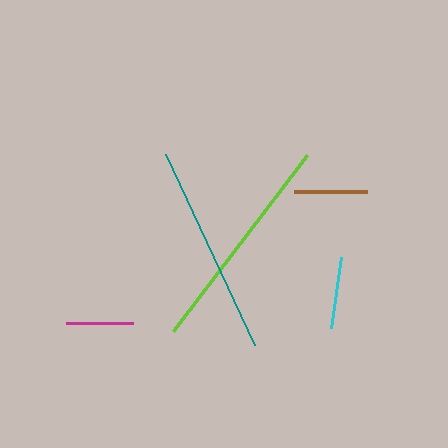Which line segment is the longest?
The lime line is the longest at approximately 221 pixels.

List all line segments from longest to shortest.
From longest to shortest: lime, teal, brown, cyan, magenta.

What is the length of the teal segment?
The teal segment is approximately 210 pixels long.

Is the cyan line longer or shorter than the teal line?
The teal line is longer than the cyan line.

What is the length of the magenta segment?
The magenta segment is approximately 66 pixels long.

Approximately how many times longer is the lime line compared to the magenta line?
The lime line is approximately 3.3 times the length of the magenta line.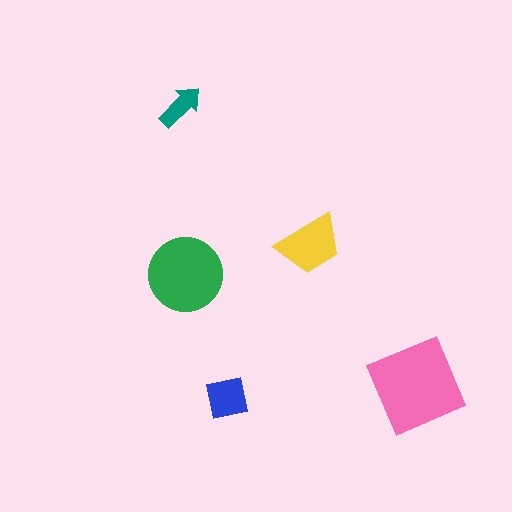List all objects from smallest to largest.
The teal arrow, the blue square, the yellow trapezoid, the green circle, the pink square.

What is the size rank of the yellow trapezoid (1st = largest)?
3rd.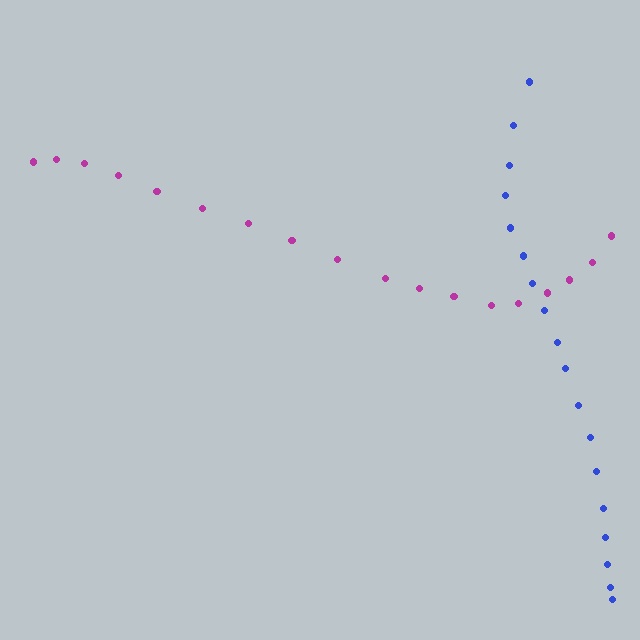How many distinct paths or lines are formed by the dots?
There are 2 distinct paths.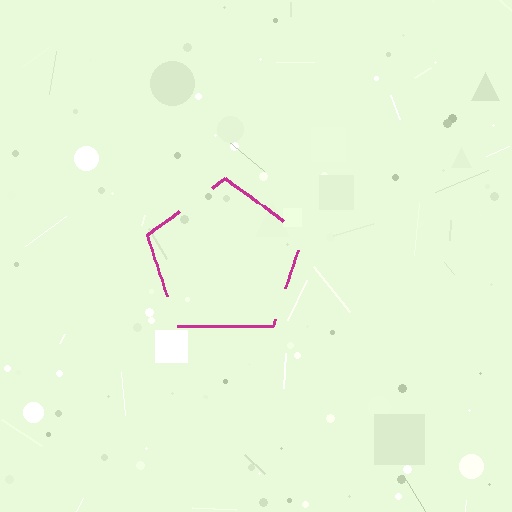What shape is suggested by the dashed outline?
The dashed outline suggests a pentagon.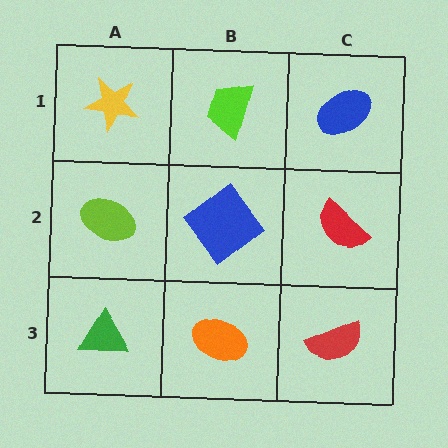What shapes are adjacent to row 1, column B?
A blue diamond (row 2, column B), a yellow star (row 1, column A), a blue ellipse (row 1, column C).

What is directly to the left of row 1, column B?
A yellow star.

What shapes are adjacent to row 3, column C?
A red semicircle (row 2, column C), an orange ellipse (row 3, column B).